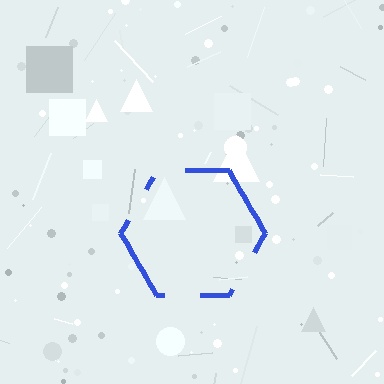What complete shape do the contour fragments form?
The contour fragments form a hexagon.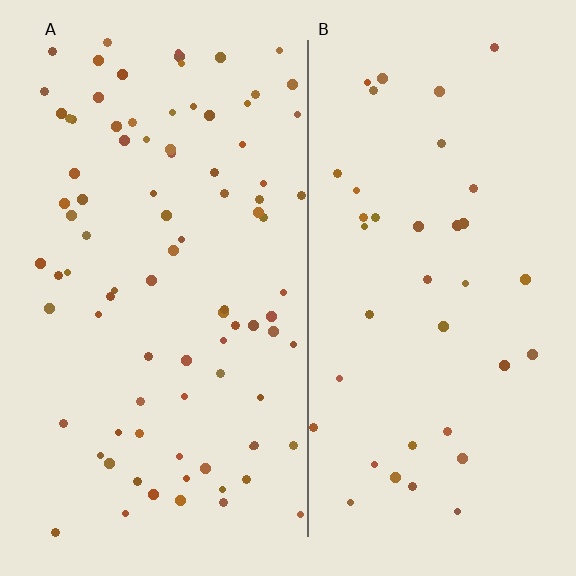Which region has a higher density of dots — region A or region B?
A (the left).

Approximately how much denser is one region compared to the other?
Approximately 2.3× — region A over region B.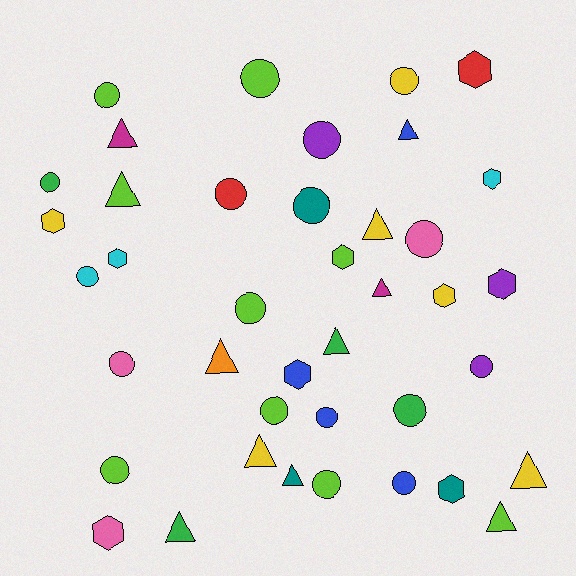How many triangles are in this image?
There are 12 triangles.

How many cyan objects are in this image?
There are 3 cyan objects.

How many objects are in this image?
There are 40 objects.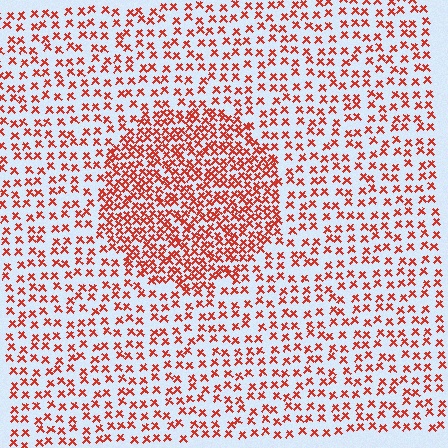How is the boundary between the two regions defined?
The boundary is defined by a change in element density (approximately 2.1x ratio). All elements are the same color, size, and shape.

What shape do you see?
I see a circle.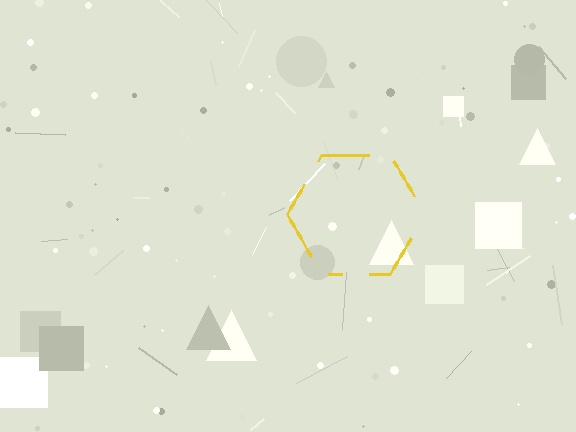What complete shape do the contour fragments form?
The contour fragments form a hexagon.